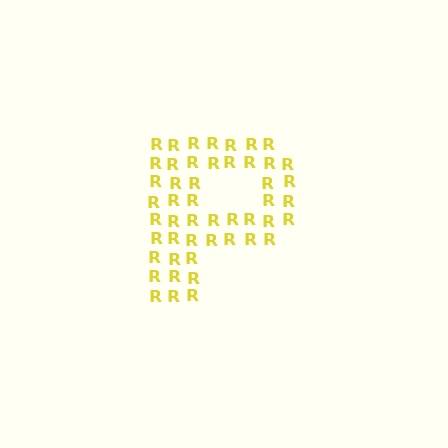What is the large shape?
The large shape is the letter P.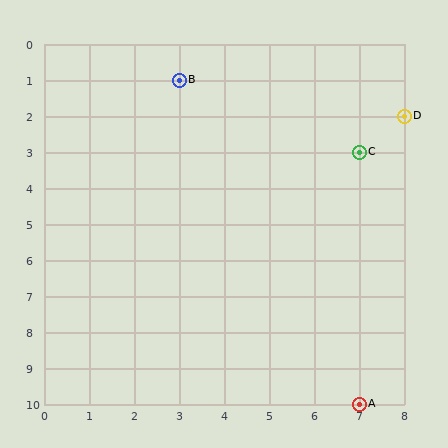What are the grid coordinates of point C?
Point C is at grid coordinates (7, 3).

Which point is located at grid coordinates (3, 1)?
Point B is at (3, 1).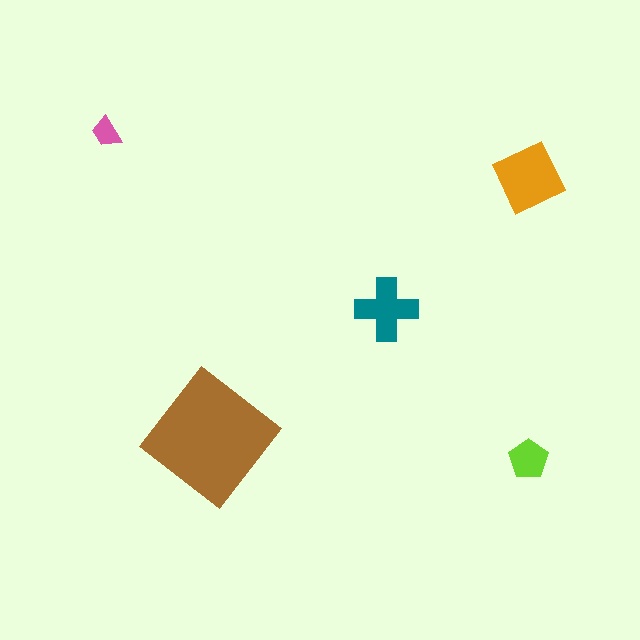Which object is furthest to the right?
The orange diamond is rightmost.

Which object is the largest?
The brown diamond.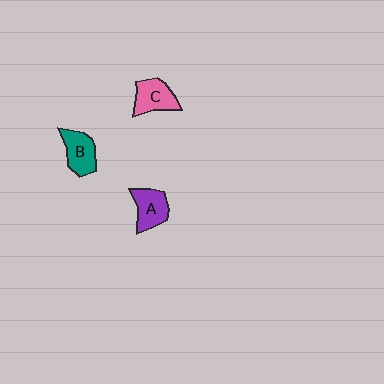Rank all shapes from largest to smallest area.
From largest to smallest: C (pink), B (teal), A (purple).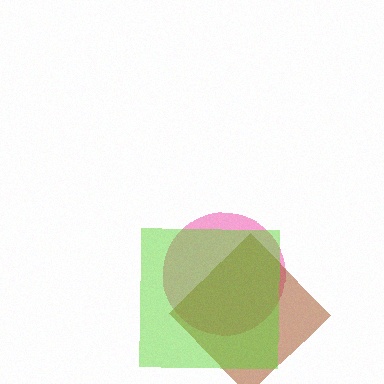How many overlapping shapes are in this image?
There are 3 overlapping shapes in the image.